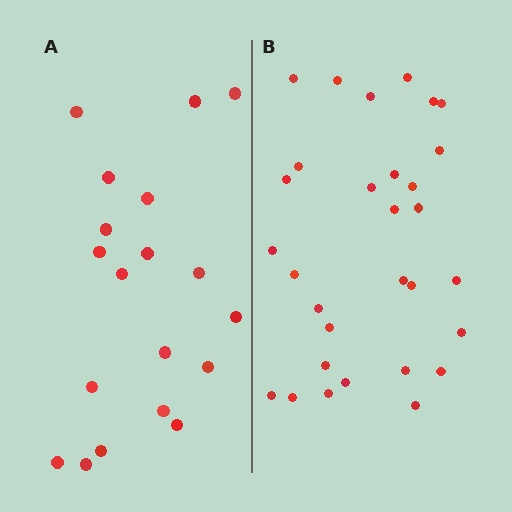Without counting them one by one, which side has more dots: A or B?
Region B (the right region) has more dots.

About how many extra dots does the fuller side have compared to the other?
Region B has roughly 12 or so more dots than region A.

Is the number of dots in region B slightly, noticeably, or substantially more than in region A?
Region B has substantially more. The ratio is roughly 1.6 to 1.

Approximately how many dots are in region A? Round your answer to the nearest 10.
About 20 dots. (The exact count is 19, which rounds to 20.)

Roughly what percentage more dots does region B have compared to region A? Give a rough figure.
About 60% more.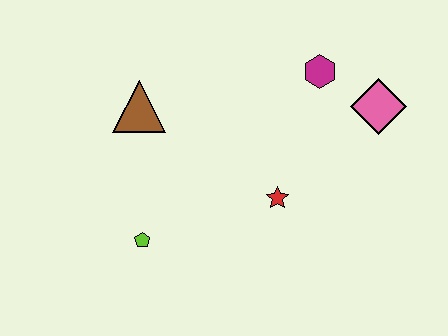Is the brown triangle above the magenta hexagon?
No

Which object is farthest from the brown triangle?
The pink diamond is farthest from the brown triangle.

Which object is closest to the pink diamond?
The magenta hexagon is closest to the pink diamond.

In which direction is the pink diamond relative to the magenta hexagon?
The pink diamond is to the right of the magenta hexagon.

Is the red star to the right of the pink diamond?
No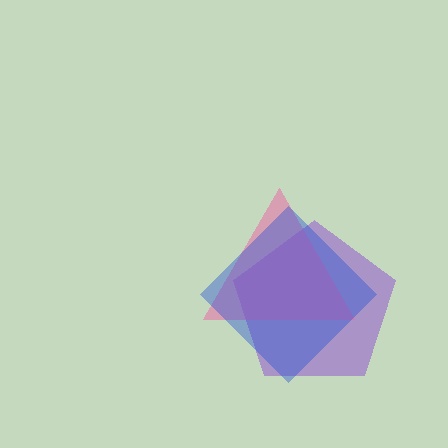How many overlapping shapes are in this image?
There are 3 overlapping shapes in the image.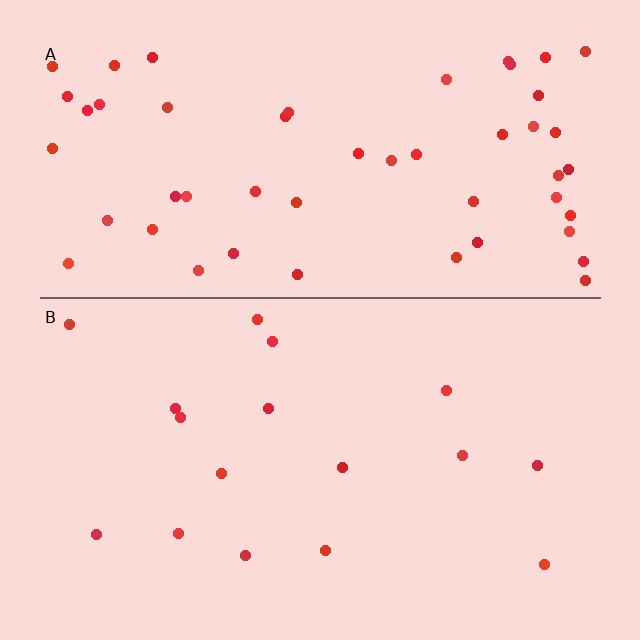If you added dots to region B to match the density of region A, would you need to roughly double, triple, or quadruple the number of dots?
Approximately triple.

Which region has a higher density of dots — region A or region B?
A (the top).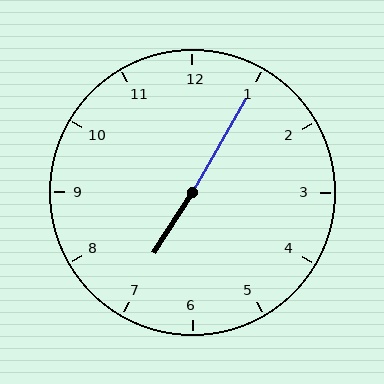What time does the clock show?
7:05.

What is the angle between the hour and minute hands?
Approximately 178 degrees.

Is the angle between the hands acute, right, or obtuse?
It is obtuse.